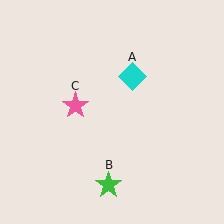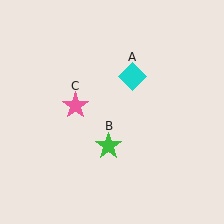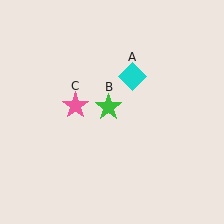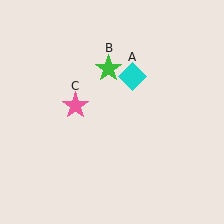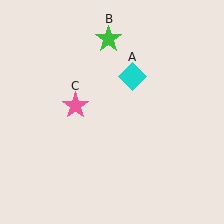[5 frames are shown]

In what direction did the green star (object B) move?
The green star (object B) moved up.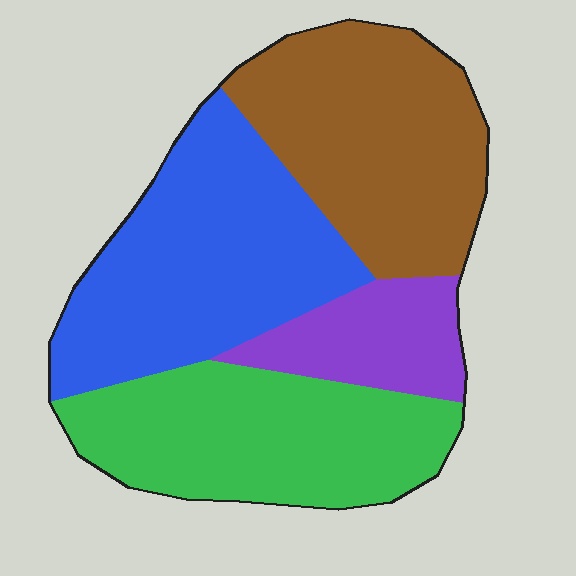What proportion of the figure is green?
Green takes up between a quarter and a half of the figure.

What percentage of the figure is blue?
Blue covers 32% of the figure.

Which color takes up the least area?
Purple, at roughly 10%.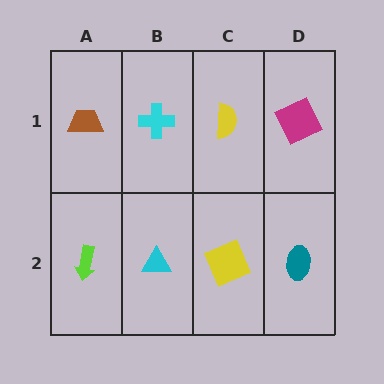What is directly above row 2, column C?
A yellow semicircle.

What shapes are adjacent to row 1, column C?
A yellow square (row 2, column C), a cyan cross (row 1, column B), a magenta square (row 1, column D).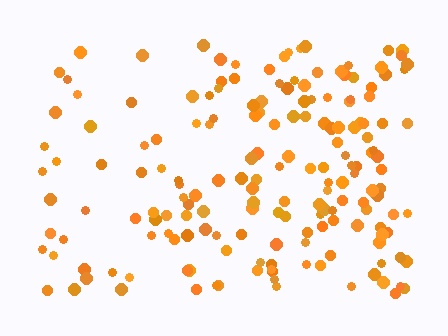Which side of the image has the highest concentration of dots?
The right.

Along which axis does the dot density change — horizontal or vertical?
Horizontal.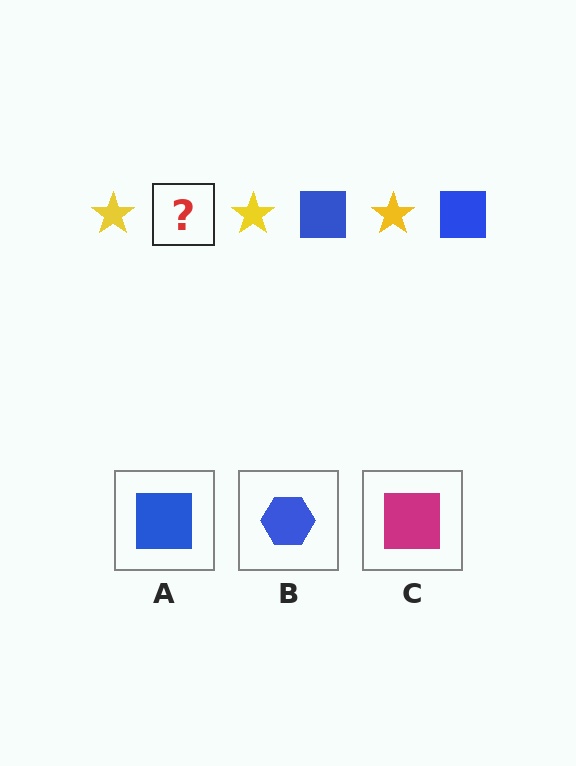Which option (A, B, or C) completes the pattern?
A.